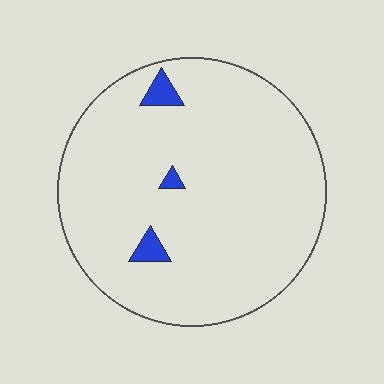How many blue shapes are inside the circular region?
3.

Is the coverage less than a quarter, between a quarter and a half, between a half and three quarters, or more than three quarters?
Less than a quarter.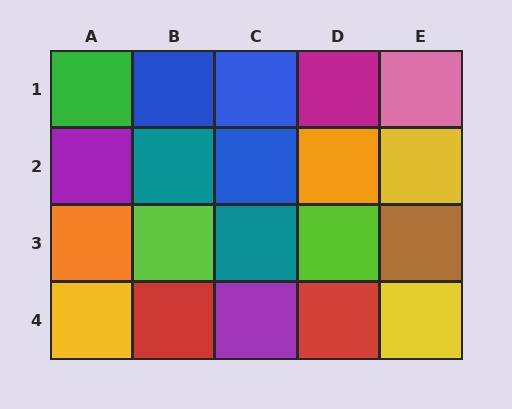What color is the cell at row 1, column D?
Magenta.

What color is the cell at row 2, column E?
Yellow.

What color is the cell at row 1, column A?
Green.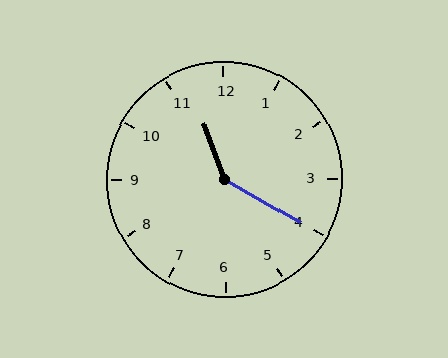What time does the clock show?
11:20.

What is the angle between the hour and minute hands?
Approximately 140 degrees.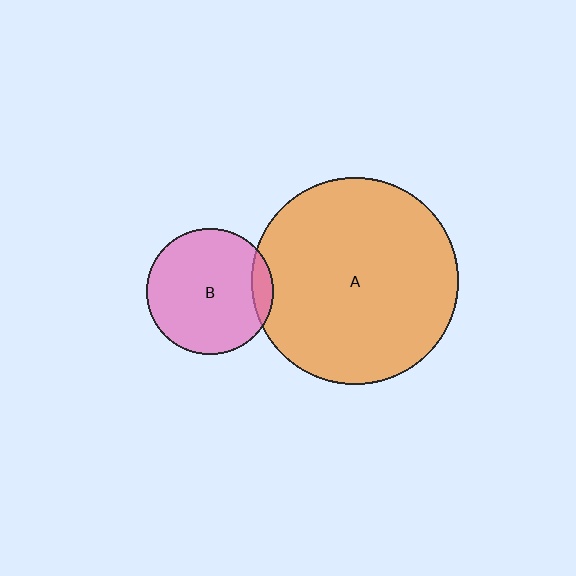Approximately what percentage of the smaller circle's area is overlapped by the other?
Approximately 10%.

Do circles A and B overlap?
Yes.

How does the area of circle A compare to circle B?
Approximately 2.7 times.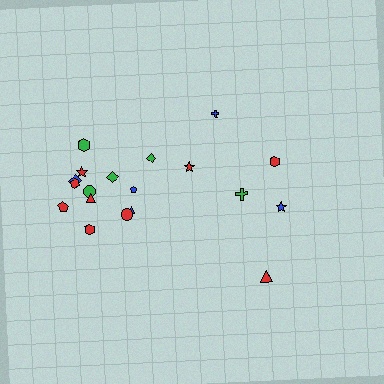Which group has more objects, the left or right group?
The left group.